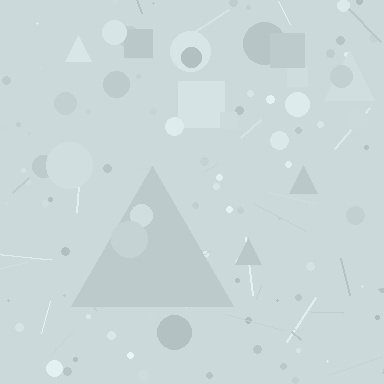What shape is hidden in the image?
A triangle is hidden in the image.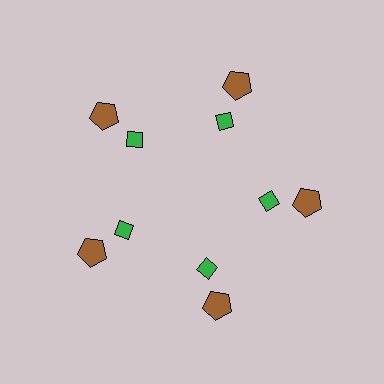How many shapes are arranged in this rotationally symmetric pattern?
There are 10 shapes, arranged in 5 groups of 2.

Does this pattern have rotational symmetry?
Yes, this pattern has 5-fold rotational symmetry. It looks the same after rotating 72 degrees around the center.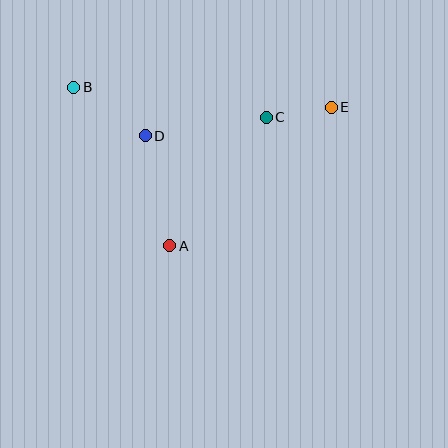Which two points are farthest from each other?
Points B and E are farthest from each other.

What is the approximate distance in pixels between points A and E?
The distance between A and E is approximately 213 pixels.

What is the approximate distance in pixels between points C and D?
The distance between C and D is approximately 122 pixels.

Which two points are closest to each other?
Points C and E are closest to each other.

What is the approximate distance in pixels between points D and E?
The distance between D and E is approximately 188 pixels.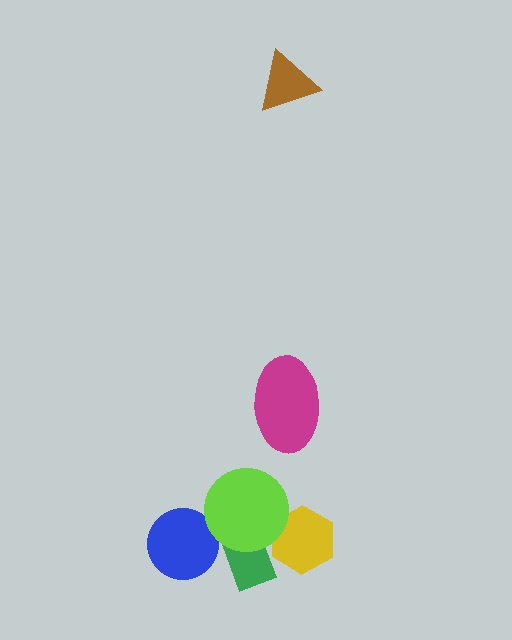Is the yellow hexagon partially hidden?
Yes, it is partially covered by another shape.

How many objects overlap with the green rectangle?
2 objects overlap with the green rectangle.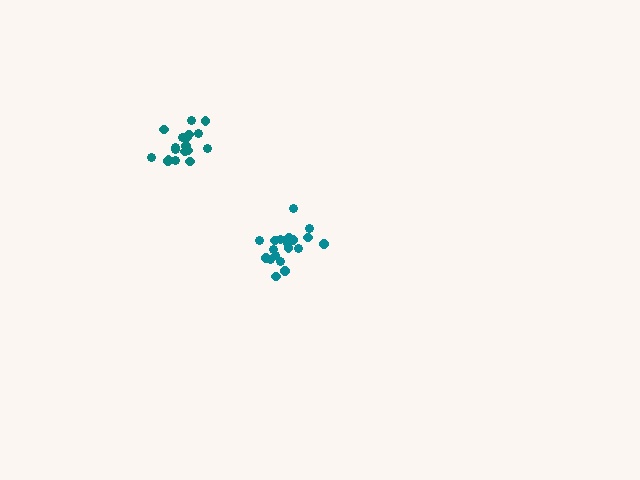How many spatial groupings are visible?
There are 2 spatial groupings.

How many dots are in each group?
Group 1: 19 dots, Group 2: 19 dots (38 total).